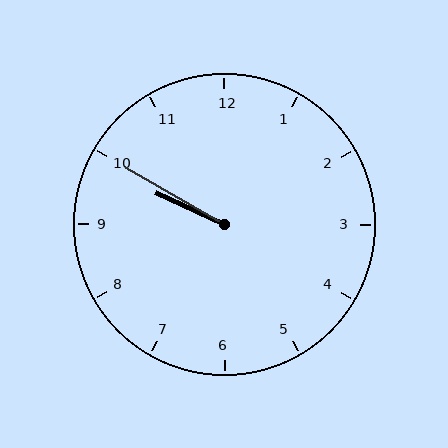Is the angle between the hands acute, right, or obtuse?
It is acute.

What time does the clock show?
9:50.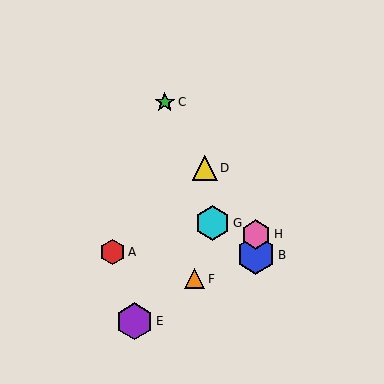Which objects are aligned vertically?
Objects B, H are aligned vertically.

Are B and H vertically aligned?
Yes, both are at x≈256.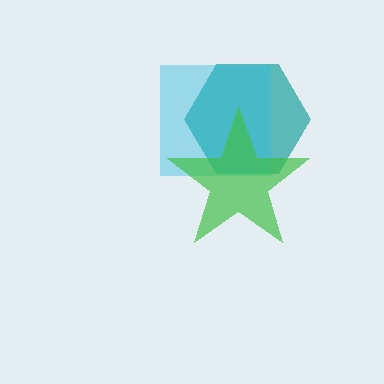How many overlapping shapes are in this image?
There are 3 overlapping shapes in the image.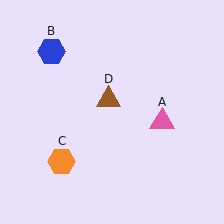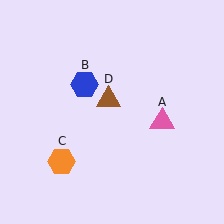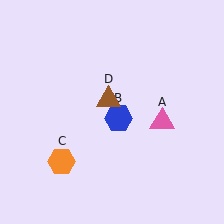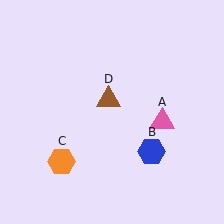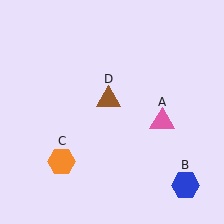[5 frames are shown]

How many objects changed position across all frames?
1 object changed position: blue hexagon (object B).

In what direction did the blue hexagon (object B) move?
The blue hexagon (object B) moved down and to the right.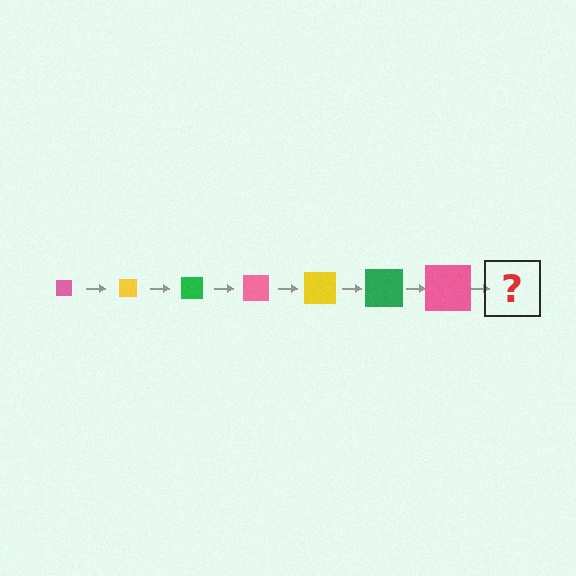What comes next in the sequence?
The next element should be a yellow square, larger than the previous one.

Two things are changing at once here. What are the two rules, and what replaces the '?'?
The two rules are that the square grows larger each step and the color cycles through pink, yellow, and green. The '?' should be a yellow square, larger than the previous one.